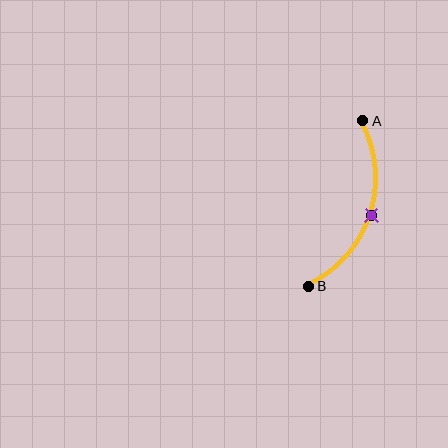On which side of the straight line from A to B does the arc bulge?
The arc bulges to the right of the straight line connecting A and B.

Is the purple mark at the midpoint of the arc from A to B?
Yes. The purple mark lies on the arc at equal arc-length from both A and B — it is the arc midpoint.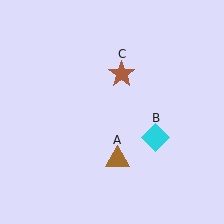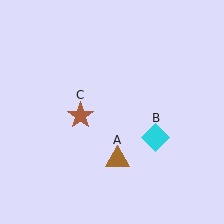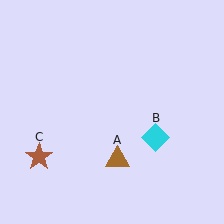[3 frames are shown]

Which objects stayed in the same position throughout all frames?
Brown triangle (object A) and cyan diamond (object B) remained stationary.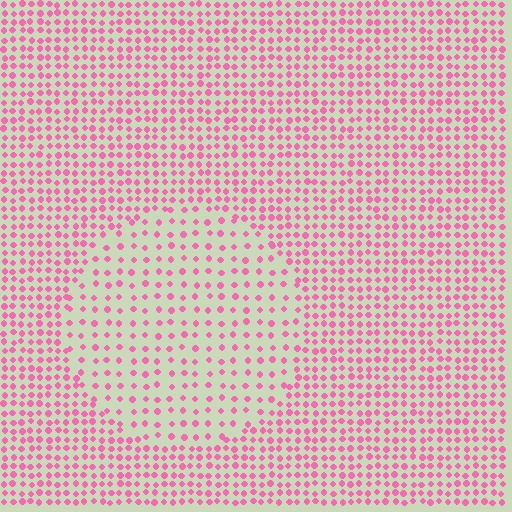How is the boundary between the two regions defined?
The boundary is defined by a change in element density (approximately 2.0x ratio). All elements are the same color, size, and shape.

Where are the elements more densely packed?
The elements are more densely packed outside the circle boundary.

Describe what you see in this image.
The image contains small pink elements arranged at two different densities. A circle-shaped region is visible where the elements are less densely packed than the surrounding area.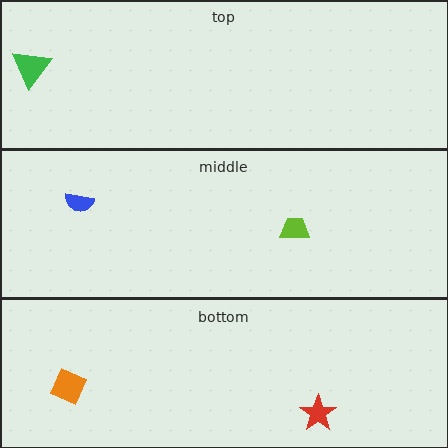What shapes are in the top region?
The green triangle.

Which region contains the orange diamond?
The bottom region.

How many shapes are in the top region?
1.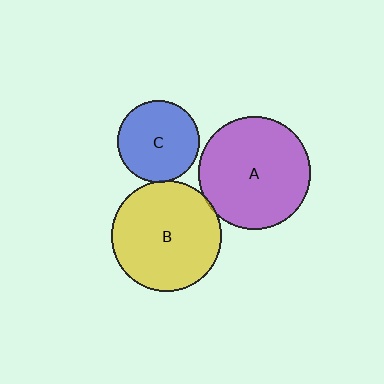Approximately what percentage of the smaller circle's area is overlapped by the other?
Approximately 5%.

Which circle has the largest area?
Circle A (purple).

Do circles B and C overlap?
Yes.